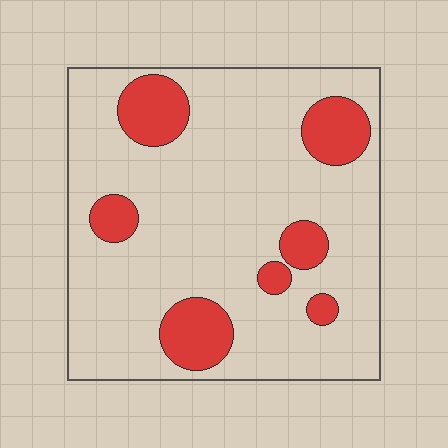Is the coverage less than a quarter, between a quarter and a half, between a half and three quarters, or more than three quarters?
Less than a quarter.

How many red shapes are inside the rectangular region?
7.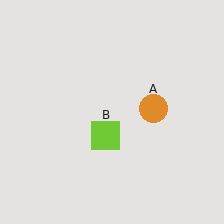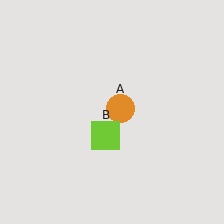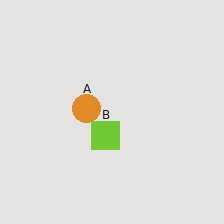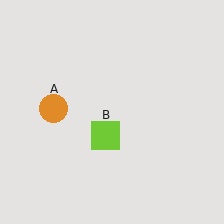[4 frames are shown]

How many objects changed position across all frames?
1 object changed position: orange circle (object A).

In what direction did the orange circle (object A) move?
The orange circle (object A) moved left.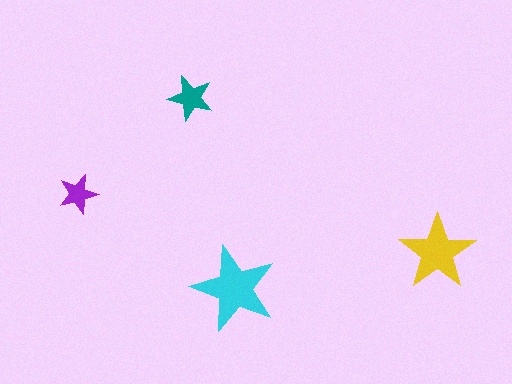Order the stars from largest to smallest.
the cyan one, the yellow one, the teal one, the purple one.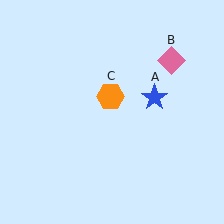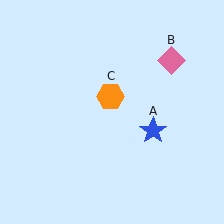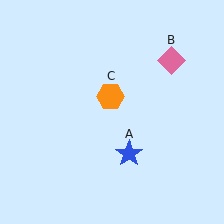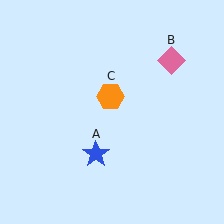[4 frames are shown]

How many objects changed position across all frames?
1 object changed position: blue star (object A).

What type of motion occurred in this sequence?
The blue star (object A) rotated clockwise around the center of the scene.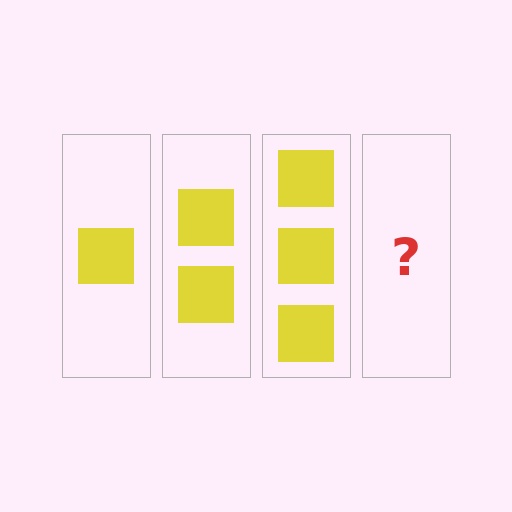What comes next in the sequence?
The next element should be 4 squares.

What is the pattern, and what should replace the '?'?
The pattern is that each step adds one more square. The '?' should be 4 squares.